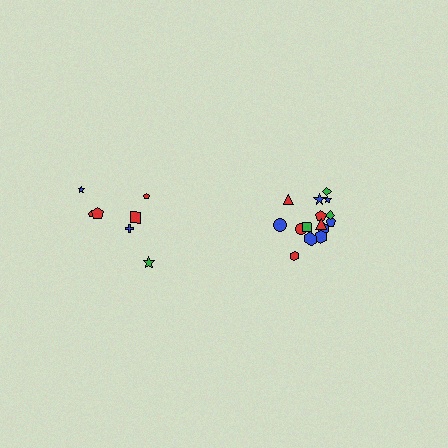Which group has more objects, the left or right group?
The right group.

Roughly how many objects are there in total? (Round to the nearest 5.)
Roughly 20 objects in total.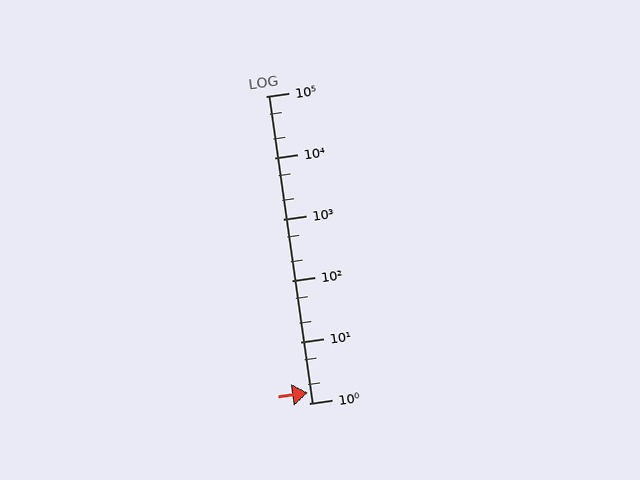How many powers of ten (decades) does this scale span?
The scale spans 5 decades, from 1 to 100000.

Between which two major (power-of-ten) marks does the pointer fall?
The pointer is between 1 and 10.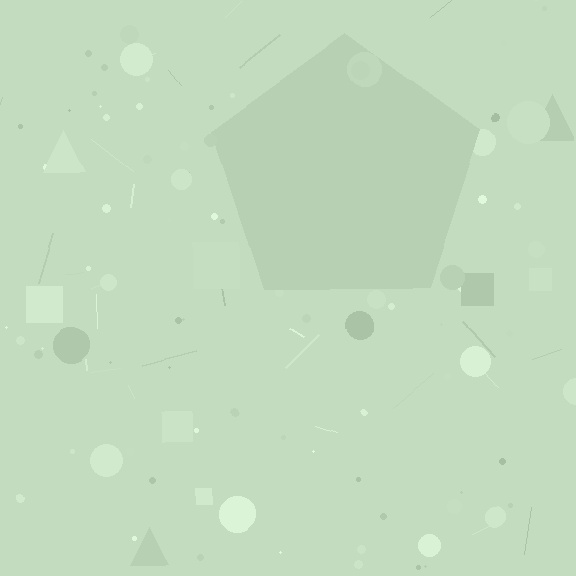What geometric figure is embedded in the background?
A pentagon is embedded in the background.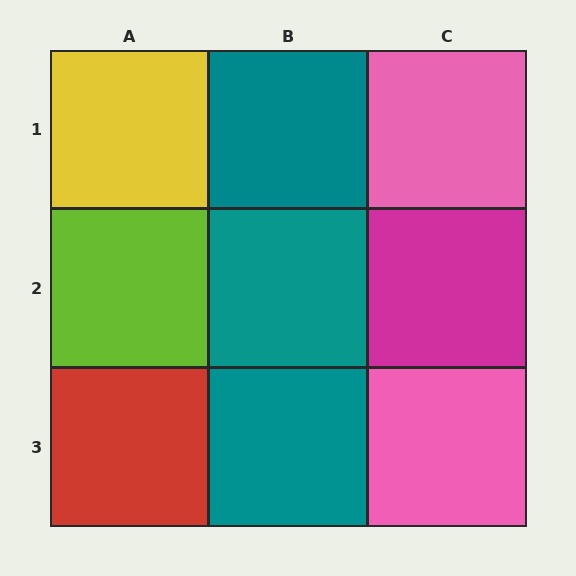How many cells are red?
1 cell is red.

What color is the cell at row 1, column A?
Yellow.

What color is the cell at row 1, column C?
Pink.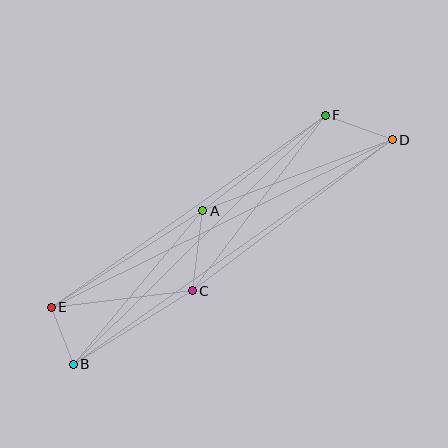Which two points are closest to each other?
Points B and E are closest to each other.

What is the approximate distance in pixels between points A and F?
The distance between A and F is approximately 155 pixels.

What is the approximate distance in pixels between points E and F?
The distance between E and F is approximately 335 pixels.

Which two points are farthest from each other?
Points B and D are farthest from each other.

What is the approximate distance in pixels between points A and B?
The distance between A and B is approximately 201 pixels.